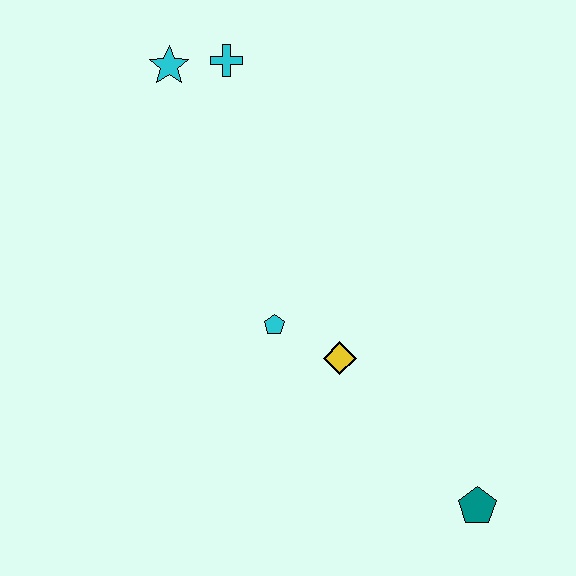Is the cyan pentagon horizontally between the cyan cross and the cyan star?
No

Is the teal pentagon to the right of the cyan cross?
Yes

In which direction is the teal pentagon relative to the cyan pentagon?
The teal pentagon is to the right of the cyan pentagon.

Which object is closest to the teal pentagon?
The yellow diamond is closest to the teal pentagon.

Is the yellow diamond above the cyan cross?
No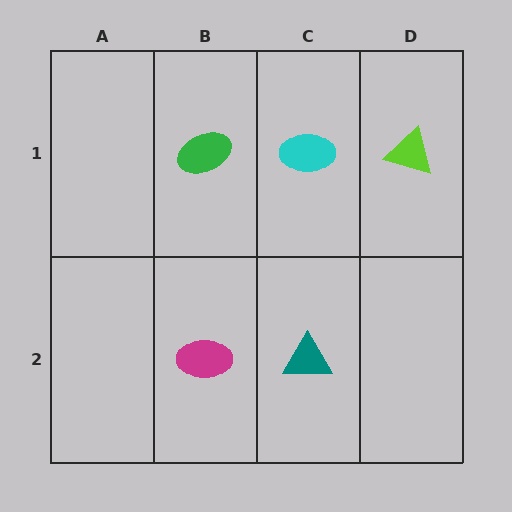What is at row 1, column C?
A cyan ellipse.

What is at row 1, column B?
A green ellipse.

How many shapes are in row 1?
3 shapes.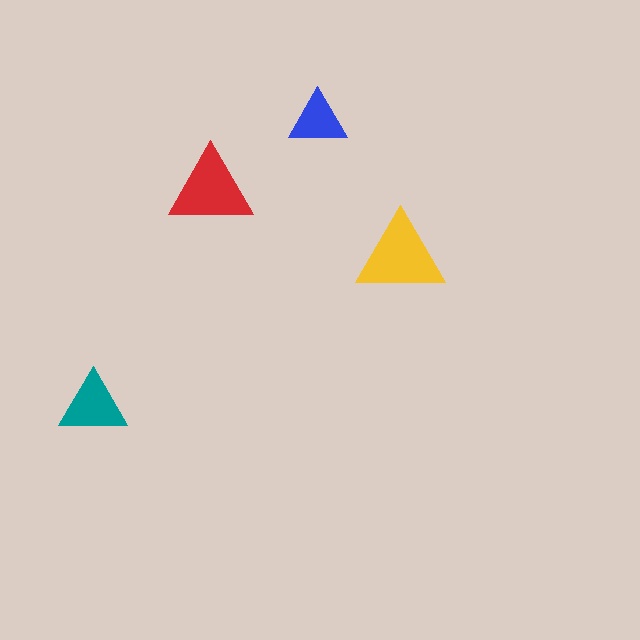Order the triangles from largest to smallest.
the yellow one, the red one, the teal one, the blue one.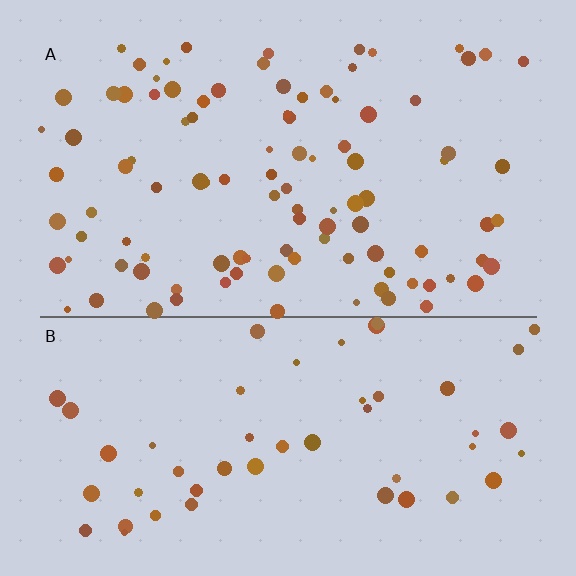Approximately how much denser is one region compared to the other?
Approximately 2.0× — region A over region B.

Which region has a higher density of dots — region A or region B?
A (the top).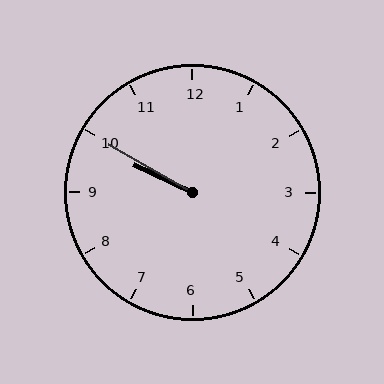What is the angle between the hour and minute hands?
Approximately 5 degrees.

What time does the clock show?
9:50.